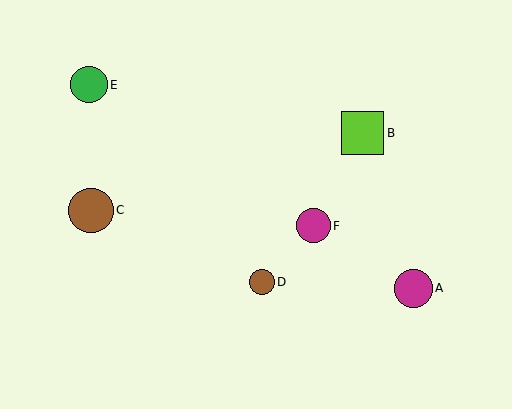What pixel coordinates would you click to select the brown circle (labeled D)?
Click at (262, 282) to select the brown circle D.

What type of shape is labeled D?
Shape D is a brown circle.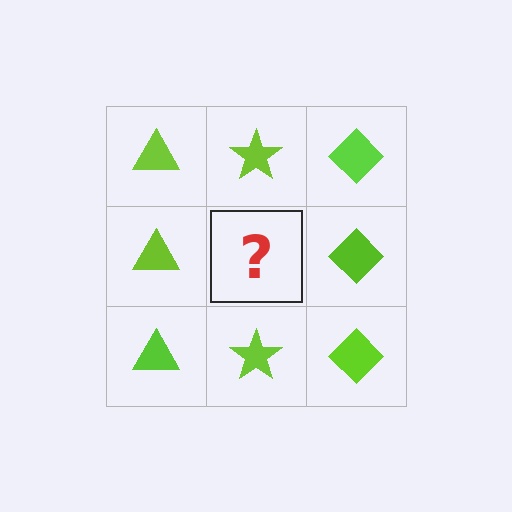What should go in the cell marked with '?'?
The missing cell should contain a lime star.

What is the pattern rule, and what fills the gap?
The rule is that each column has a consistent shape. The gap should be filled with a lime star.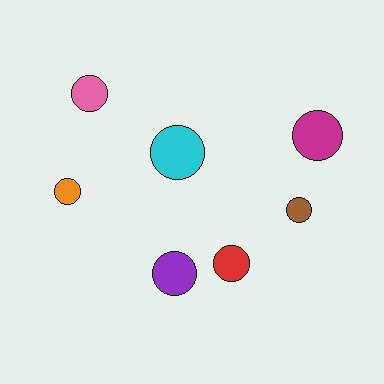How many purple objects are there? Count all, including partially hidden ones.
There is 1 purple object.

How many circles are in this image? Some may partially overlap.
There are 7 circles.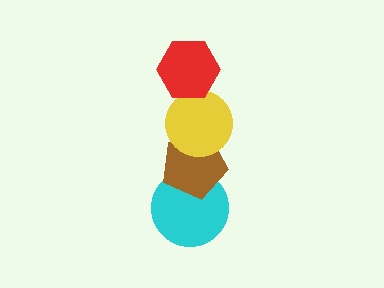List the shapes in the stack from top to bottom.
From top to bottom: the red hexagon, the yellow circle, the brown pentagon, the cyan circle.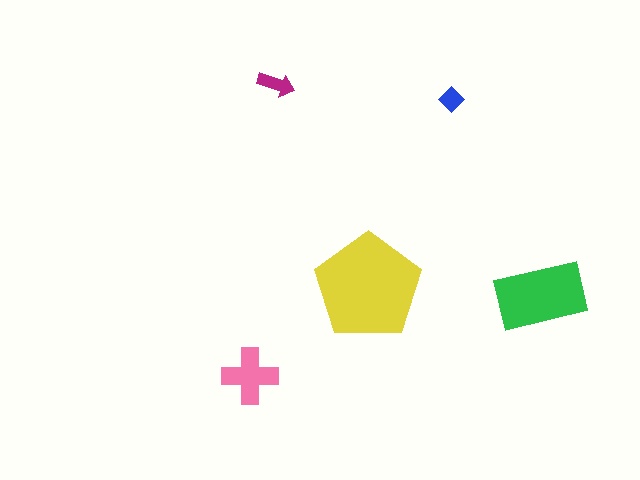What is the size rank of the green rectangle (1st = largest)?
2nd.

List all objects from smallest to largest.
The blue diamond, the magenta arrow, the pink cross, the green rectangle, the yellow pentagon.